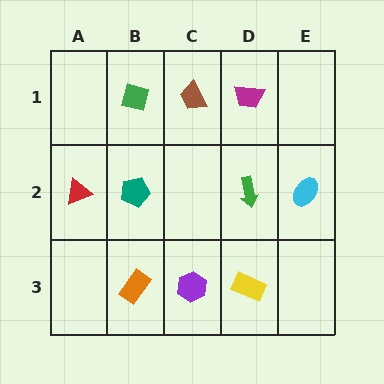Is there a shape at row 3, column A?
No, that cell is empty.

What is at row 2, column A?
A red triangle.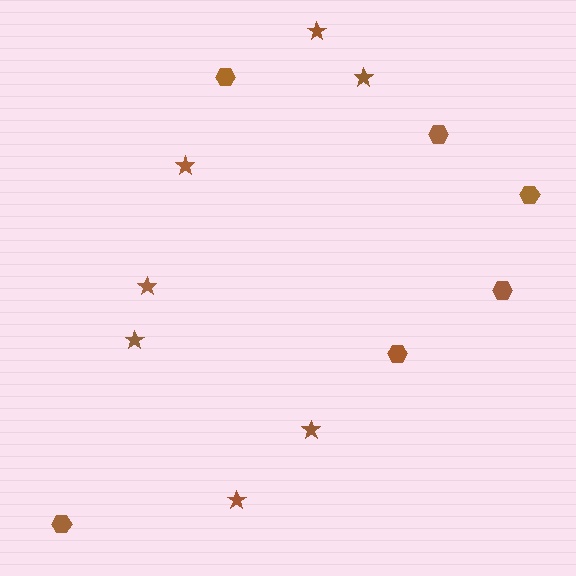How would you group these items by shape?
There are 2 groups: one group of hexagons (6) and one group of stars (7).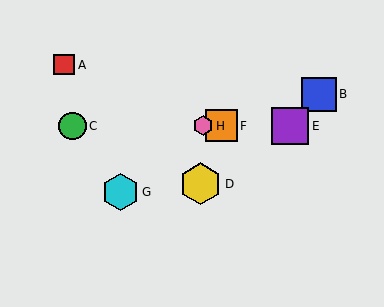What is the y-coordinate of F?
Object F is at y≈126.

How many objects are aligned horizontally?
4 objects (C, E, F, H) are aligned horizontally.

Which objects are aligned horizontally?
Objects C, E, F, H are aligned horizontally.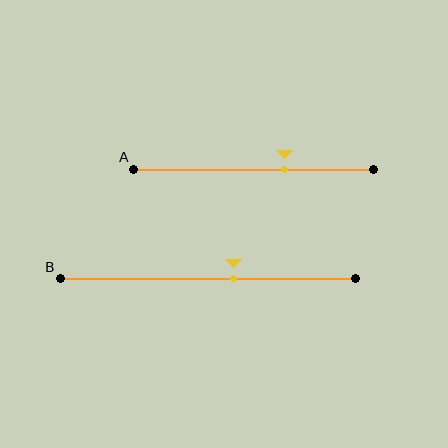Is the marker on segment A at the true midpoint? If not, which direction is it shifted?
No, the marker on segment A is shifted to the right by about 13% of the segment length.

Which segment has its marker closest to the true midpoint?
Segment B has its marker closest to the true midpoint.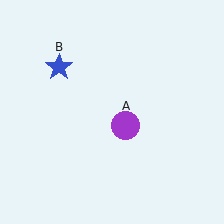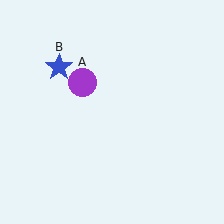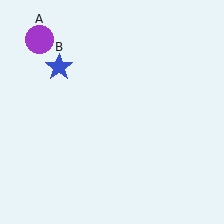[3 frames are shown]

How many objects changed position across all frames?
1 object changed position: purple circle (object A).